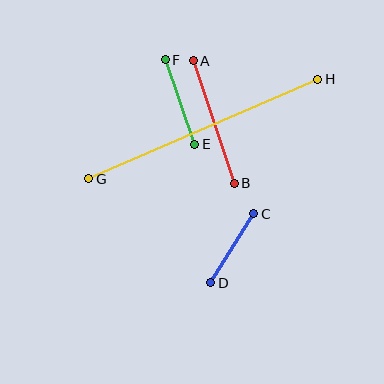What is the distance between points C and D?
The distance is approximately 81 pixels.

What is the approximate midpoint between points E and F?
The midpoint is at approximately (180, 102) pixels.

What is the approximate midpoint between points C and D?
The midpoint is at approximately (232, 248) pixels.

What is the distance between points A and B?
The distance is approximately 129 pixels.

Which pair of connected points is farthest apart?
Points G and H are farthest apart.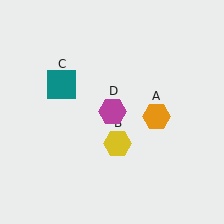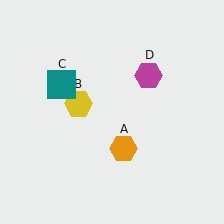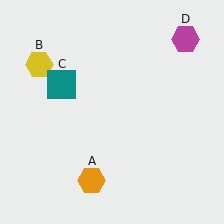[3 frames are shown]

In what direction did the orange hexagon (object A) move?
The orange hexagon (object A) moved down and to the left.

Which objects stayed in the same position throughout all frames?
Teal square (object C) remained stationary.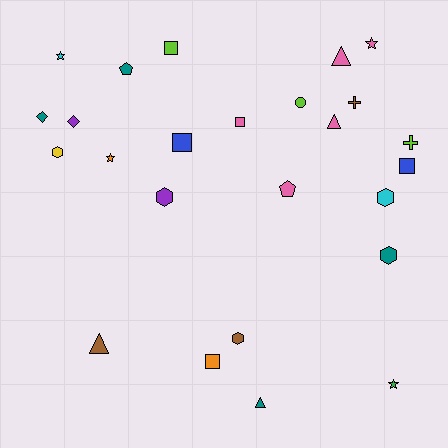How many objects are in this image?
There are 25 objects.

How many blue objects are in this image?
There are 2 blue objects.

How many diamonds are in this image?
There are 2 diamonds.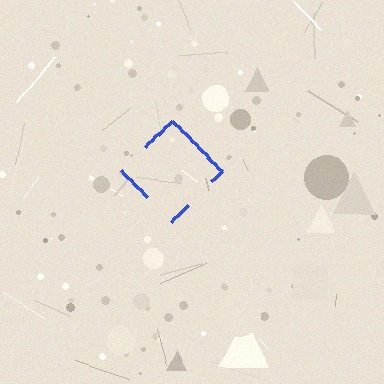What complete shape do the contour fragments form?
The contour fragments form a diamond.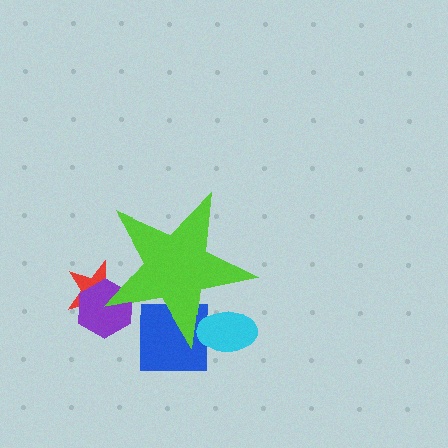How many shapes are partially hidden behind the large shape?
4 shapes are partially hidden.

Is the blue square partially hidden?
Yes, the blue square is partially hidden behind the lime star.